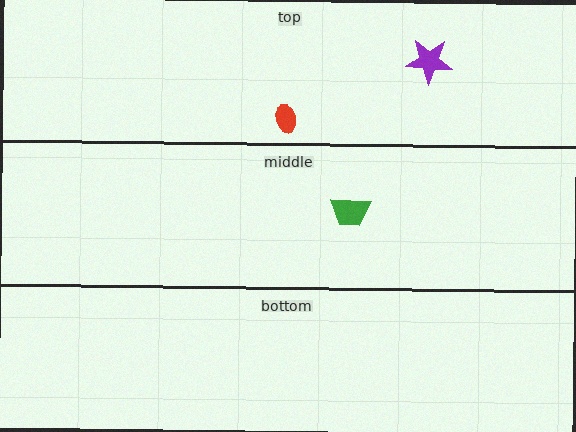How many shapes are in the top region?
2.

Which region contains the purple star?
The top region.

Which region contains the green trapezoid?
The middle region.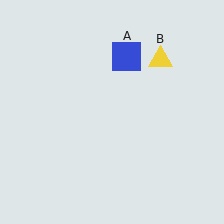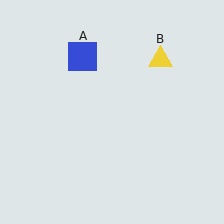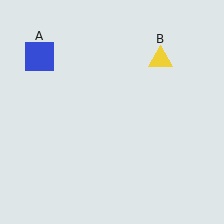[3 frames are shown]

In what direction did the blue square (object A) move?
The blue square (object A) moved left.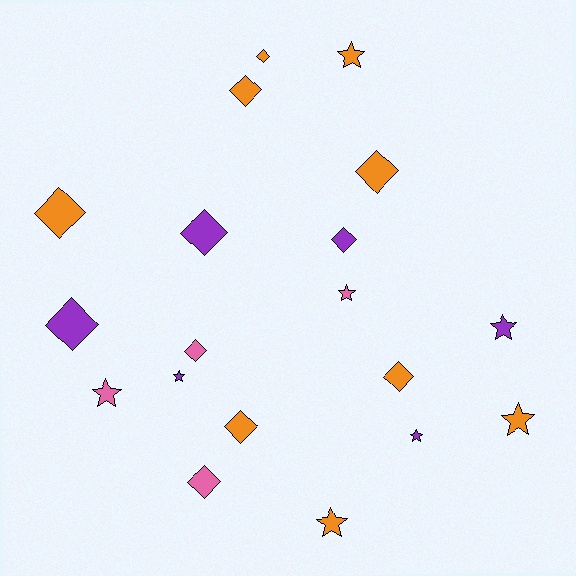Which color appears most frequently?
Orange, with 9 objects.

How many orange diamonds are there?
There are 6 orange diamonds.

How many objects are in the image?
There are 19 objects.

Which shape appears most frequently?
Diamond, with 11 objects.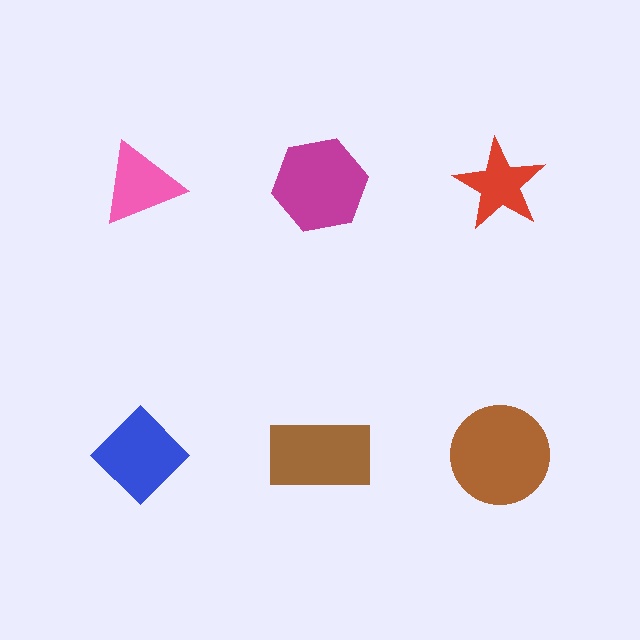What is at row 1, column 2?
A magenta hexagon.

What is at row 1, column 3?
A red star.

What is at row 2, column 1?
A blue diamond.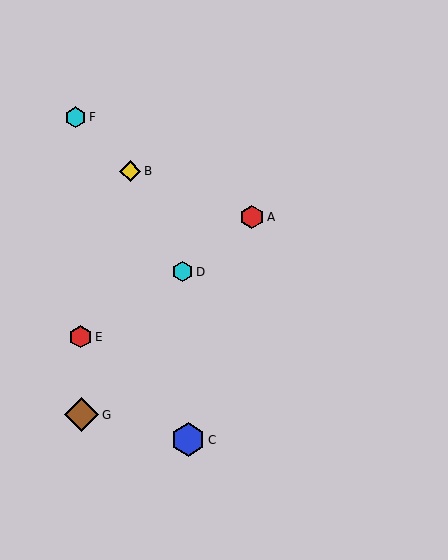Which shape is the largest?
The brown diamond (labeled G) is the largest.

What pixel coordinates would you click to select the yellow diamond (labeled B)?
Click at (130, 171) to select the yellow diamond B.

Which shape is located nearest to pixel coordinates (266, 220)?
The red hexagon (labeled A) at (252, 217) is nearest to that location.